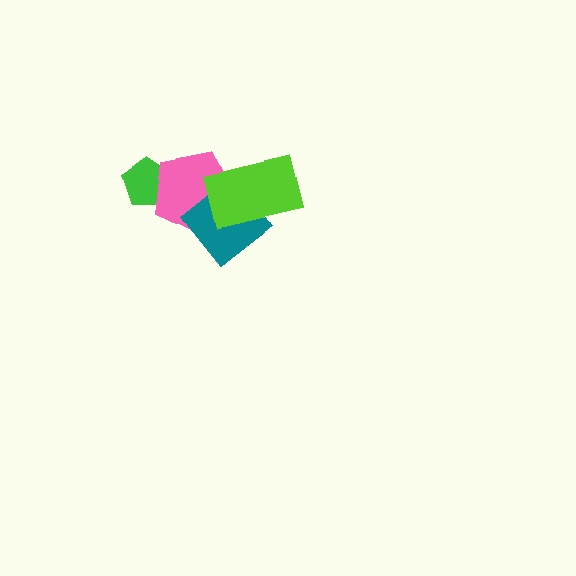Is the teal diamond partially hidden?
Yes, it is partially covered by another shape.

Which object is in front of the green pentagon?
The pink pentagon is in front of the green pentagon.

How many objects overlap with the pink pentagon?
3 objects overlap with the pink pentagon.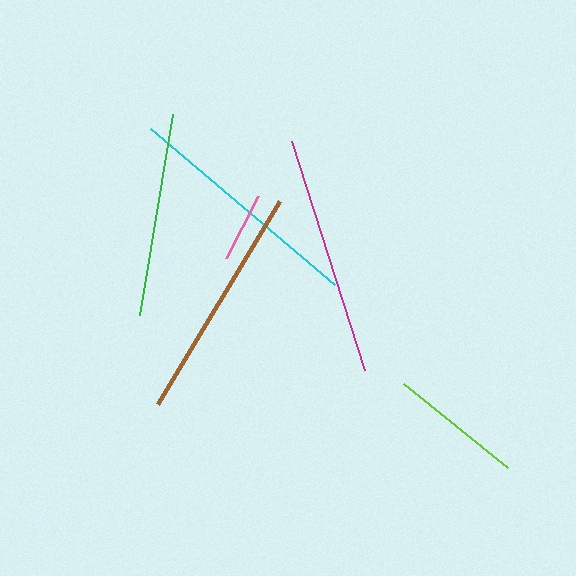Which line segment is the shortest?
The pink line is the shortest at approximately 70 pixels.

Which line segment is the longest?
The cyan line is the longest at approximately 241 pixels.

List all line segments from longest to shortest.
From longest to shortest: cyan, magenta, brown, green, lime, pink.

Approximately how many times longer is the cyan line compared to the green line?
The cyan line is approximately 1.2 times the length of the green line.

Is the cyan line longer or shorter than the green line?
The cyan line is longer than the green line.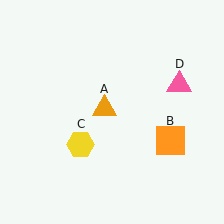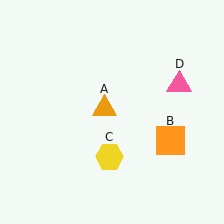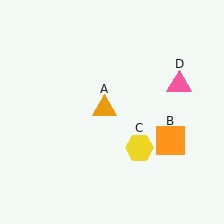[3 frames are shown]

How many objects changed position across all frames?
1 object changed position: yellow hexagon (object C).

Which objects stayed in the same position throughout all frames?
Orange triangle (object A) and orange square (object B) and pink triangle (object D) remained stationary.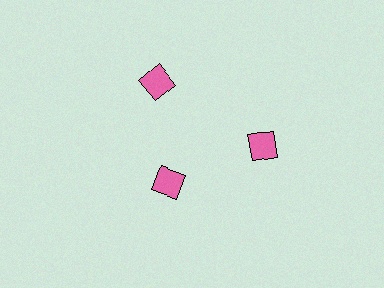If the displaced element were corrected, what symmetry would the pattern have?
It would have 3-fold rotational symmetry — the pattern would map onto itself every 120 degrees.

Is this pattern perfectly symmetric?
No. The 3 pink diamonds are arranged in a ring, but one element near the 7 o'clock position is pulled inward toward the center, breaking the 3-fold rotational symmetry.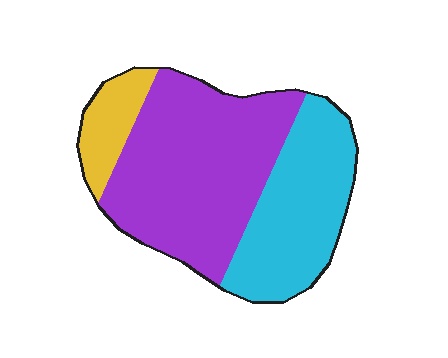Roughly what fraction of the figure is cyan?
Cyan covers around 35% of the figure.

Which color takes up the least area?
Yellow, at roughly 10%.